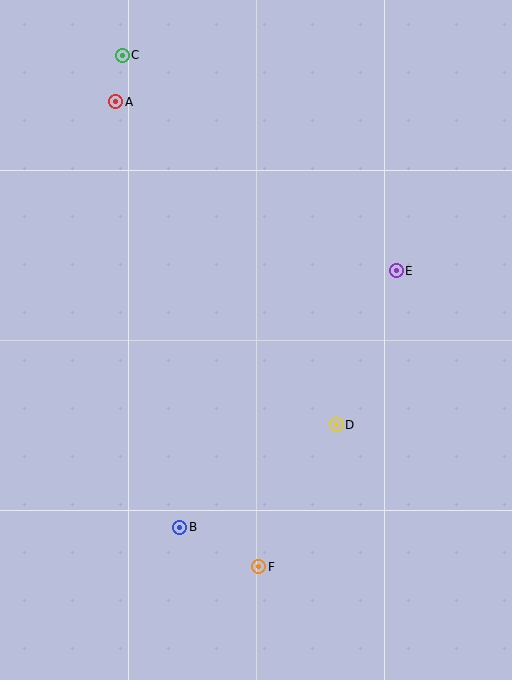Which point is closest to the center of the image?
Point D at (336, 425) is closest to the center.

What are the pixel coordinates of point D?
Point D is at (336, 425).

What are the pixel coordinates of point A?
Point A is at (116, 102).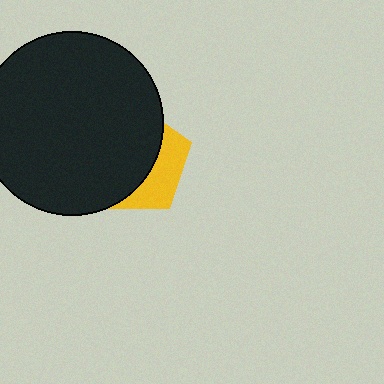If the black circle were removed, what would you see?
You would see the complete yellow pentagon.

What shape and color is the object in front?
The object in front is a black circle.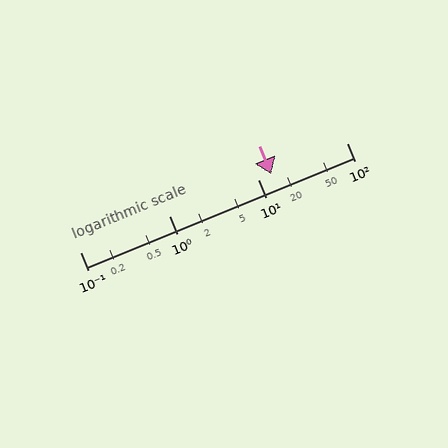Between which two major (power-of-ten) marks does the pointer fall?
The pointer is between 10 and 100.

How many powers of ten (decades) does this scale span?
The scale spans 3 decades, from 0.1 to 100.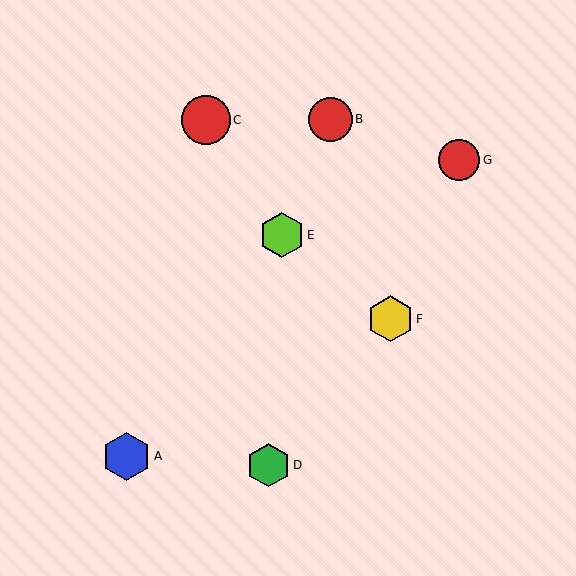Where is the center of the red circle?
The center of the red circle is at (459, 160).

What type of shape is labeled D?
Shape D is a green hexagon.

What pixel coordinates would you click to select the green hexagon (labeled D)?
Click at (268, 465) to select the green hexagon D.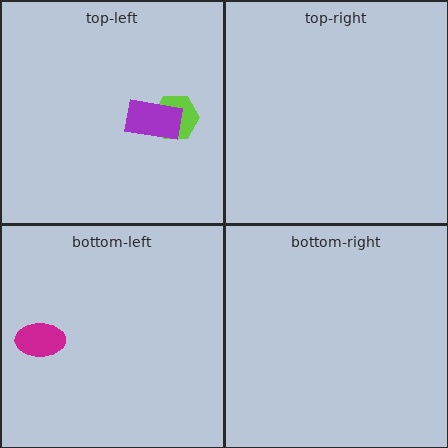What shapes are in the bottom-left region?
The magenta ellipse.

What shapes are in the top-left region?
The lime hexagon, the purple rectangle.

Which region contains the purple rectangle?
The top-left region.